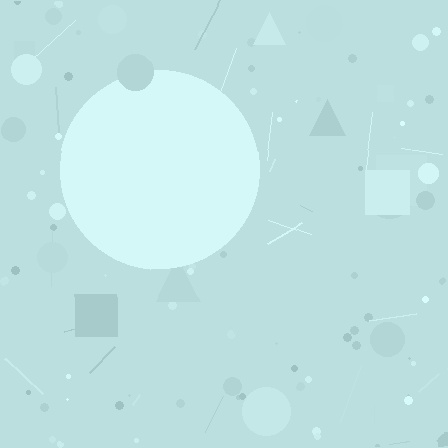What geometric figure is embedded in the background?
A circle is embedded in the background.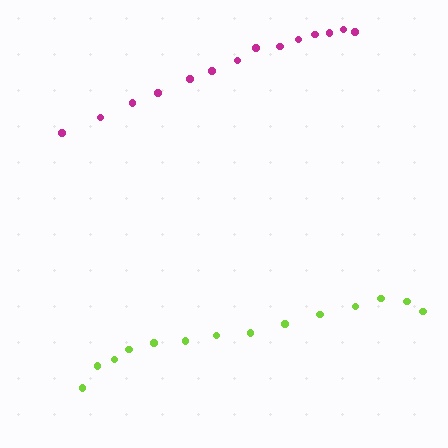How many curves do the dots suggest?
There are 2 distinct paths.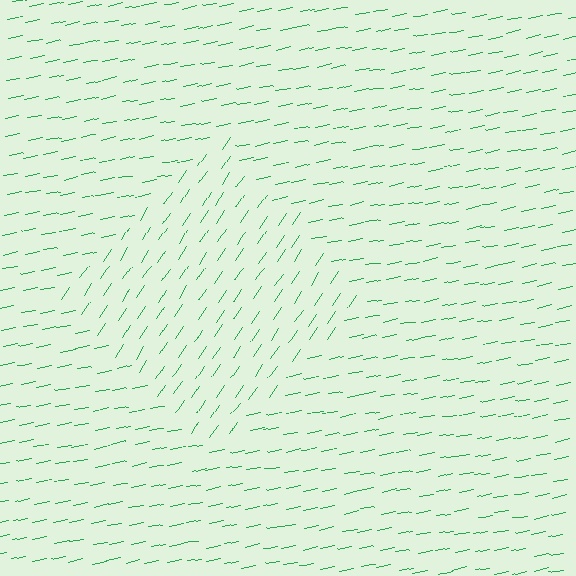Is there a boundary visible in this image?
Yes, there is a texture boundary formed by a change in line orientation.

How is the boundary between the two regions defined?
The boundary is defined purely by a change in line orientation (approximately 45 degrees difference). All lines are the same color and thickness.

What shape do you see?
I see a diamond.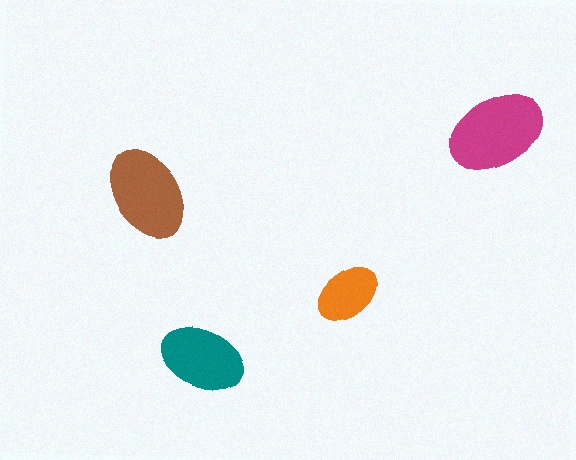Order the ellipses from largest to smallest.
the magenta one, the brown one, the teal one, the orange one.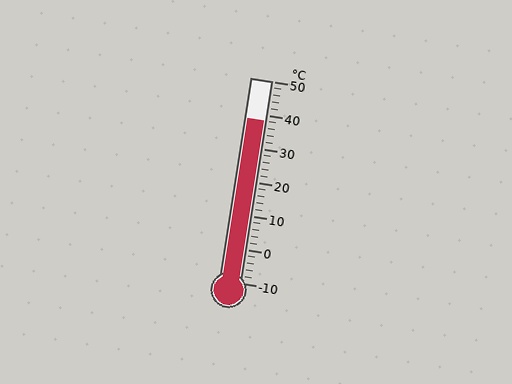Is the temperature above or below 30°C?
The temperature is above 30°C.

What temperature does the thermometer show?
The thermometer shows approximately 38°C.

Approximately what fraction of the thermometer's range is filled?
The thermometer is filled to approximately 80% of its range.